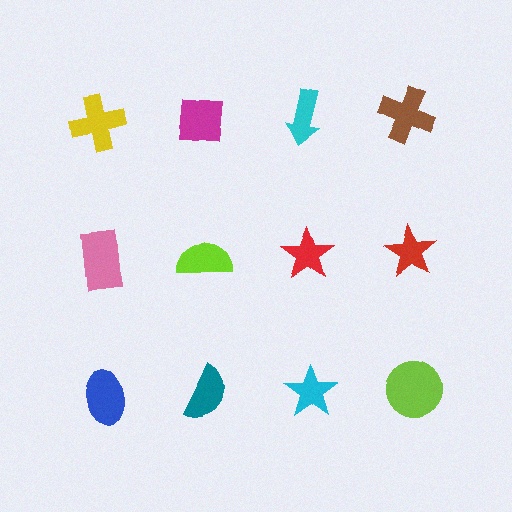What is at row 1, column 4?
A brown cross.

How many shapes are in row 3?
4 shapes.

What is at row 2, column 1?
A pink rectangle.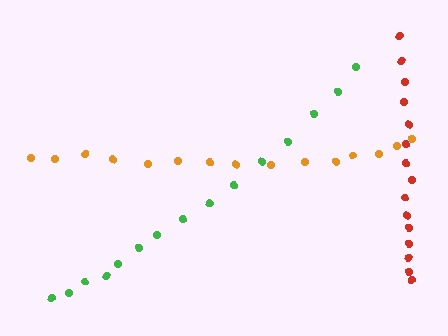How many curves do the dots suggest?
There are 3 distinct paths.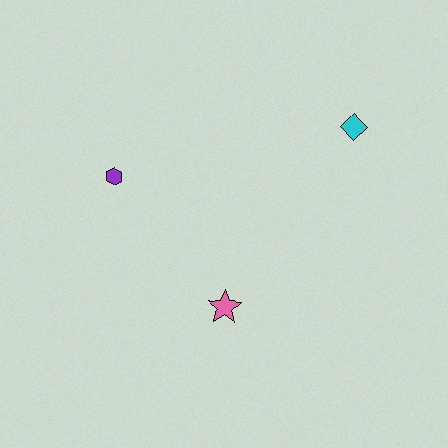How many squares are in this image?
There are no squares.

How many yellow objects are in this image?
There are no yellow objects.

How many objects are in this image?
There are 3 objects.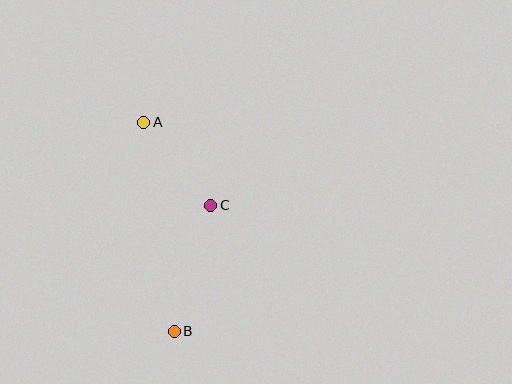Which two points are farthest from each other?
Points A and B are farthest from each other.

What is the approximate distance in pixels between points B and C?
The distance between B and C is approximately 131 pixels.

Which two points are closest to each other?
Points A and C are closest to each other.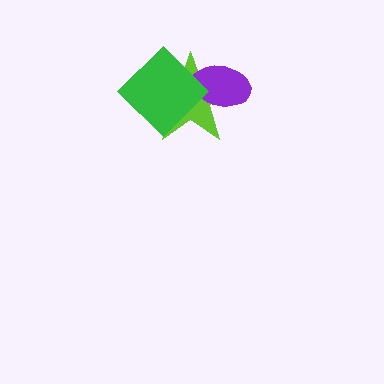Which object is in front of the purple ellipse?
The green diamond is in front of the purple ellipse.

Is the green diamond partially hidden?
No, no other shape covers it.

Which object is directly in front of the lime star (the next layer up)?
The purple ellipse is directly in front of the lime star.